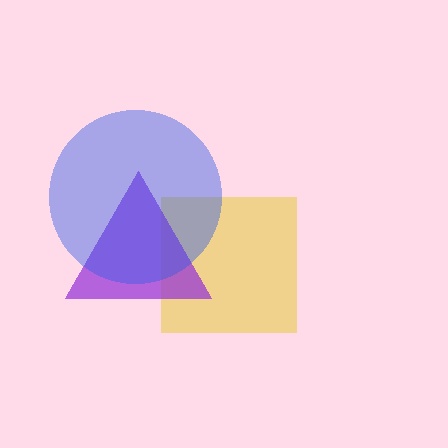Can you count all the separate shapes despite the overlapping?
Yes, there are 3 separate shapes.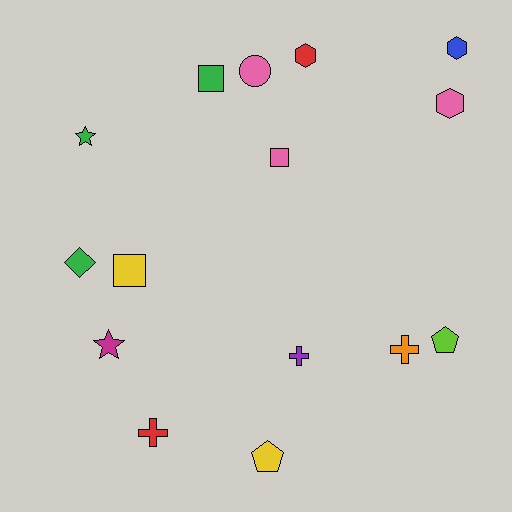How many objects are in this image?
There are 15 objects.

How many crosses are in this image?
There are 3 crosses.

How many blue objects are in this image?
There is 1 blue object.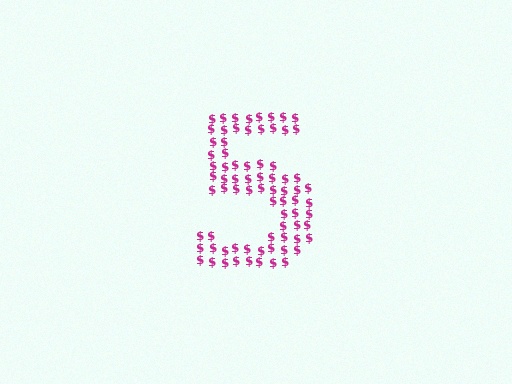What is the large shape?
The large shape is the digit 5.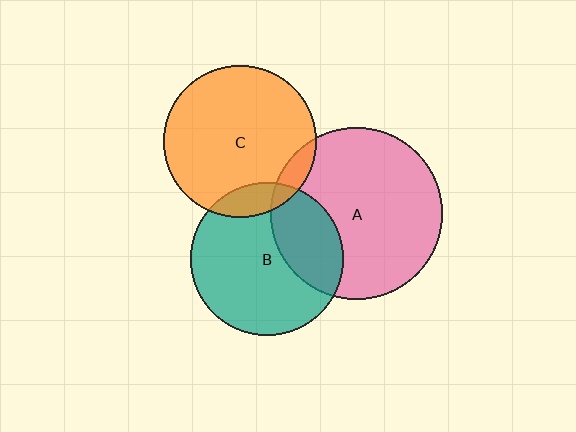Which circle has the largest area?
Circle A (pink).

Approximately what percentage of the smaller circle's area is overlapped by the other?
Approximately 10%.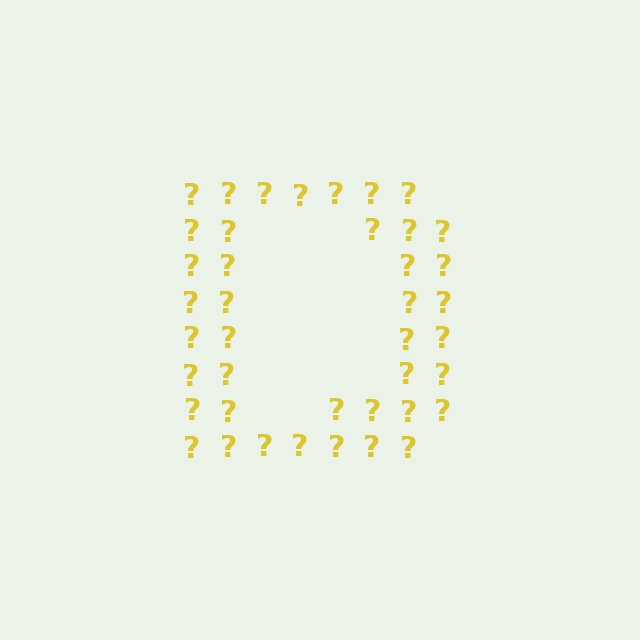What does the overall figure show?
The overall figure shows the letter D.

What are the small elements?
The small elements are question marks.